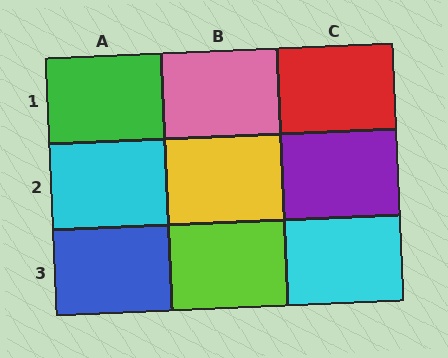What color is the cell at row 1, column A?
Green.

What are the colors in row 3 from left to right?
Blue, lime, cyan.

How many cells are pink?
1 cell is pink.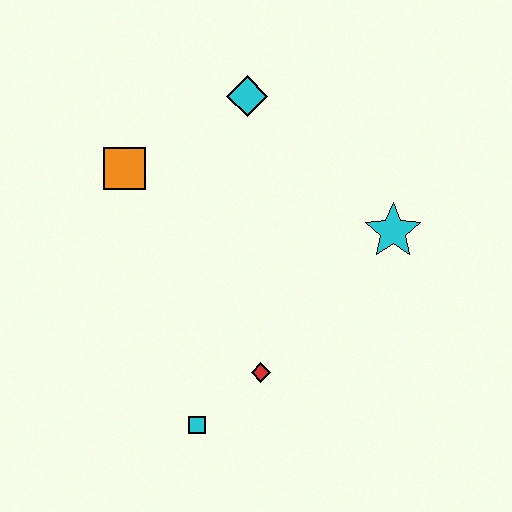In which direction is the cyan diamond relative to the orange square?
The cyan diamond is to the right of the orange square.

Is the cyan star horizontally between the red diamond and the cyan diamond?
No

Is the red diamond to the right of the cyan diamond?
Yes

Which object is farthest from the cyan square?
The cyan diamond is farthest from the cyan square.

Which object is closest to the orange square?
The cyan diamond is closest to the orange square.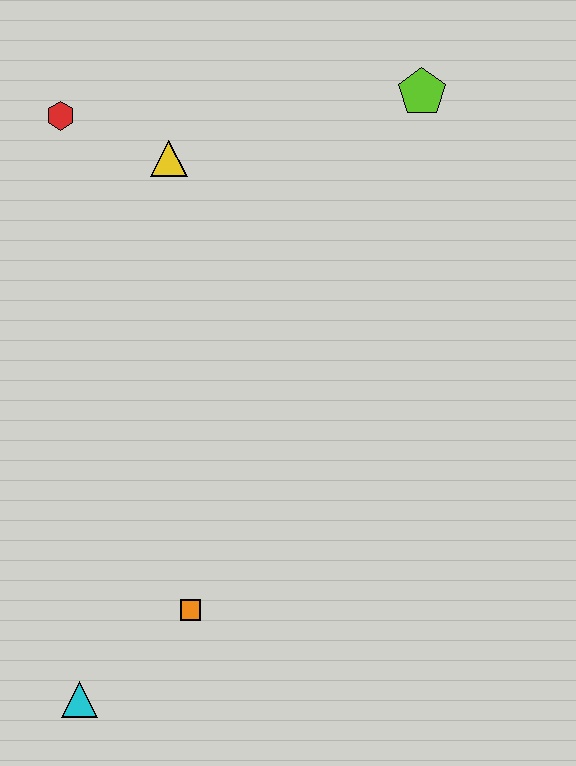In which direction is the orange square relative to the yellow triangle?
The orange square is below the yellow triangle.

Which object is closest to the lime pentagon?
The yellow triangle is closest to the lime pentagon.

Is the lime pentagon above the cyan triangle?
Yes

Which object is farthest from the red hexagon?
The cyan triangle is farthest from the red hexagon.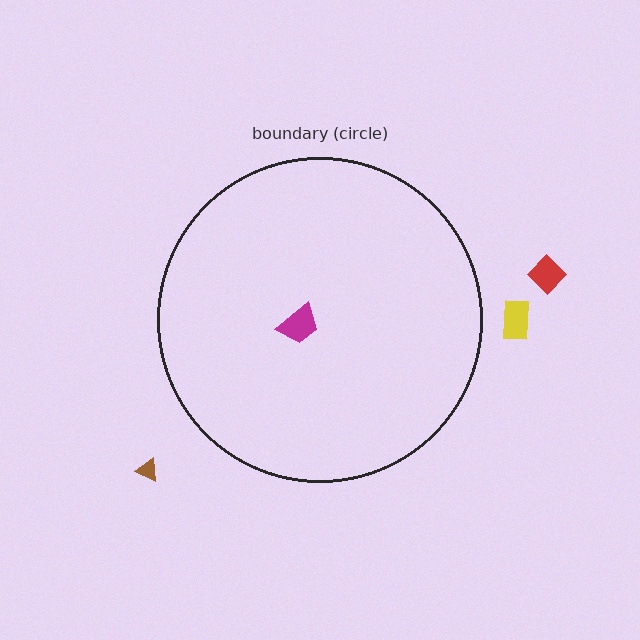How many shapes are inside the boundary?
1 inside, 3 outside.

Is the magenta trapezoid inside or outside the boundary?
Inside.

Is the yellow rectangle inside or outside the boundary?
Outside.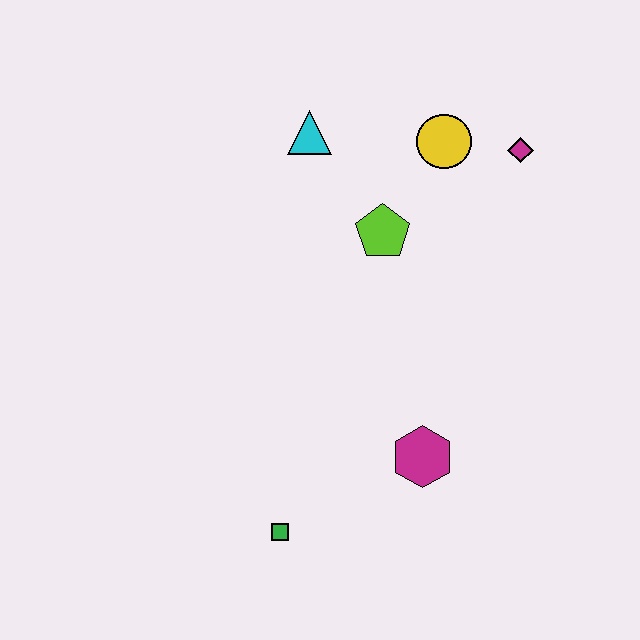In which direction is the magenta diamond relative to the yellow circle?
The magenta diamond is to the right of the yellow circle.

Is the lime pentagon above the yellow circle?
No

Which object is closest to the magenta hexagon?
The green square is closest to the magenta hexagon.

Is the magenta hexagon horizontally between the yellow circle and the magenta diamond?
No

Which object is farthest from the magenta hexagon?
The cyan triangle is farthest from the magenta hexagon.